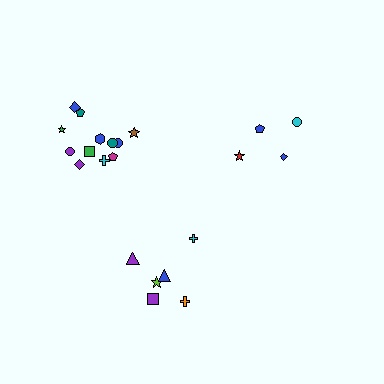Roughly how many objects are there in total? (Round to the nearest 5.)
Roughly 20 objects in total.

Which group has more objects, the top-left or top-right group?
The top-left group.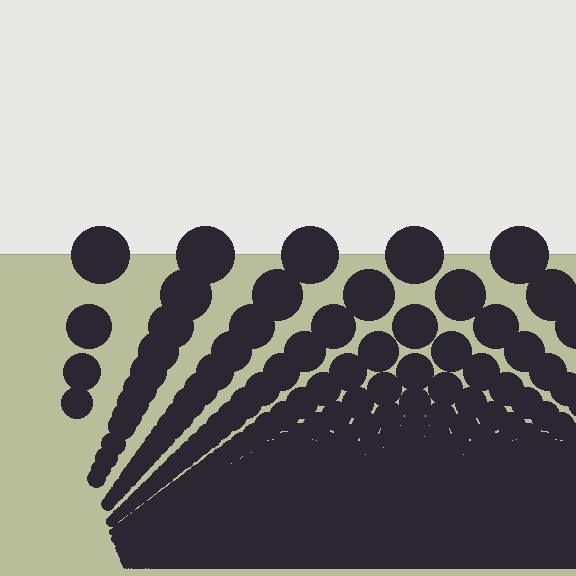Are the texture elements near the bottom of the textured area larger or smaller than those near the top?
Smaller. The gradient is inverted — elements near the bottom are smaller and denser.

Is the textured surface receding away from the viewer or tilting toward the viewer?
The surface appears to tilt toward the viewer. Texture elements get larger and sparser toward the top.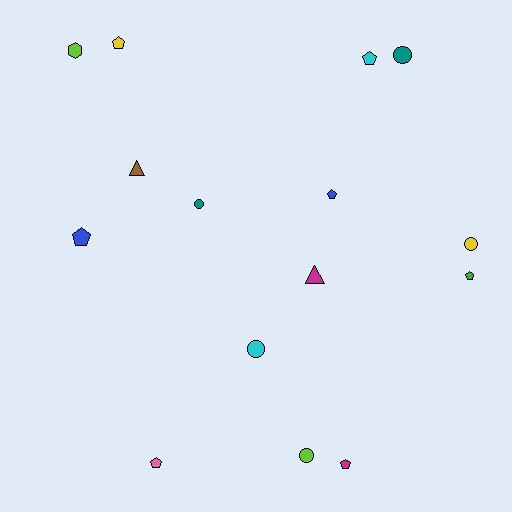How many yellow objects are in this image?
There are 2 yellow objects.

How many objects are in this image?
There are 15 objects.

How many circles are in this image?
There are 5 circles.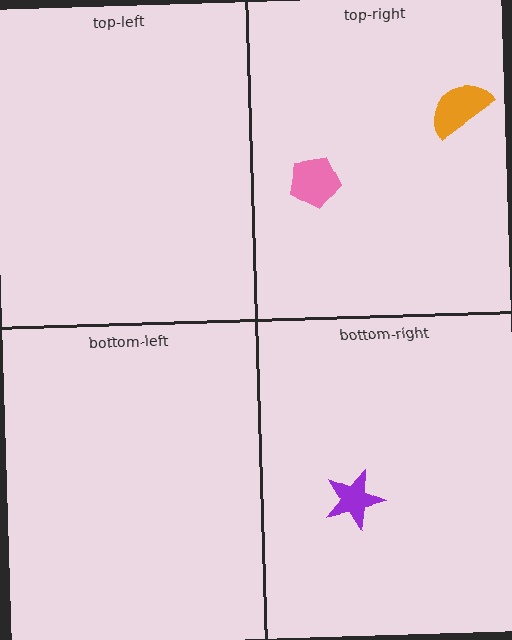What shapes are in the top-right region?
The pink pentagon, the orange semicircle.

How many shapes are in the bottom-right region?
1.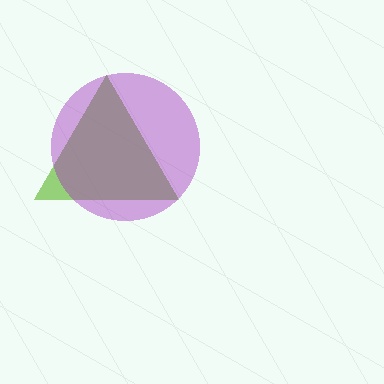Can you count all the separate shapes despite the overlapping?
Yes, there are 2 separate shapes.